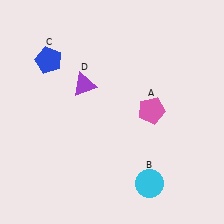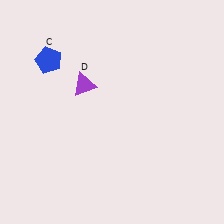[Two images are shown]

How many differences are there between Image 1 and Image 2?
There are 2 differences between the two images.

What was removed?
The cyan circle (B), the pink pentagon (A) were removed in Image 2.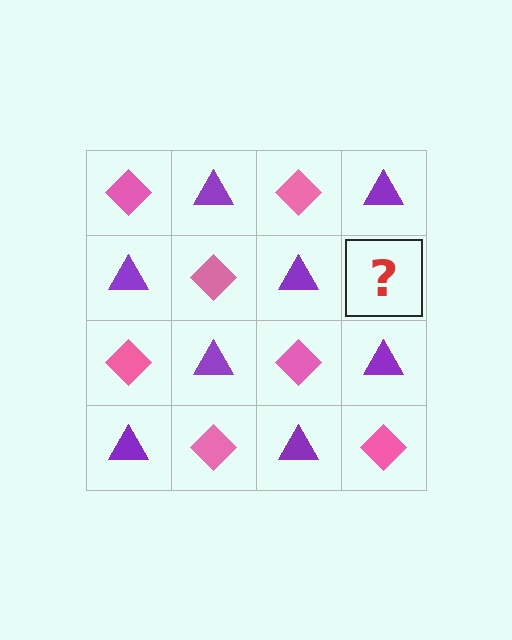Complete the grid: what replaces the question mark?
The question mark should be replaced with a pink diamond.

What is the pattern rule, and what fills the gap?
The rule is that it alternates pink diamond and purple triangle in a checkerboard pattern. The gap should be filled with a pink diamond.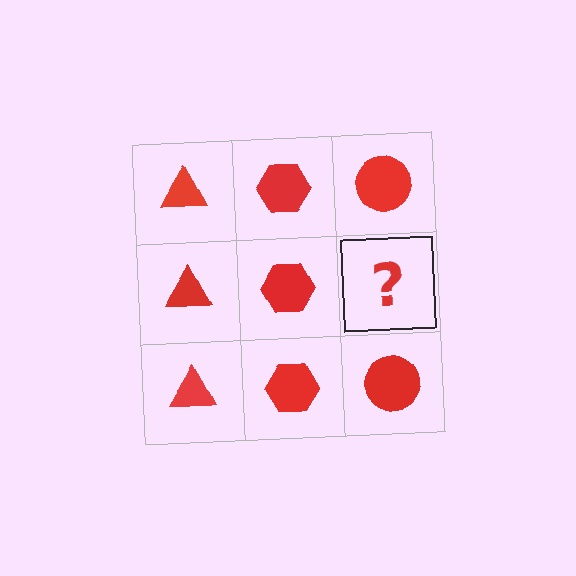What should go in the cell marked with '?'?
The missing cell should contain a red circle.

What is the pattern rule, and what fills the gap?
The rule is that each column has a consistent shape. The gap should be filled with a red circle.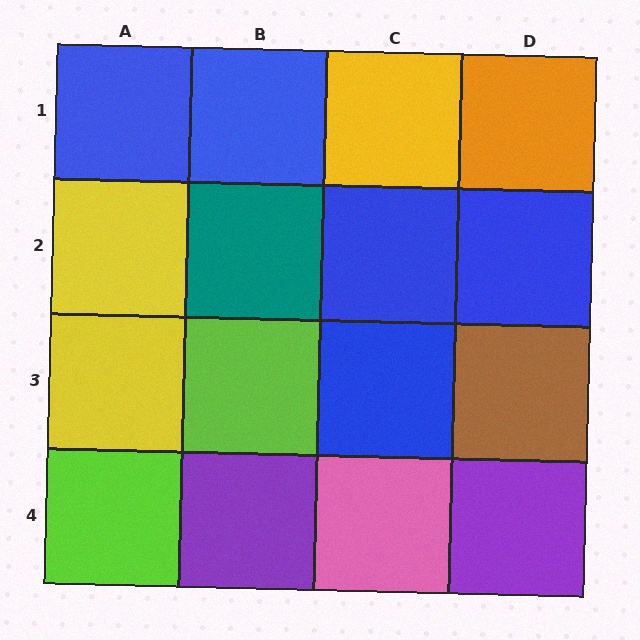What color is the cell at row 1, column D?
Orange.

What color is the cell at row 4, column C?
Pink.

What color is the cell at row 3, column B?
Lime.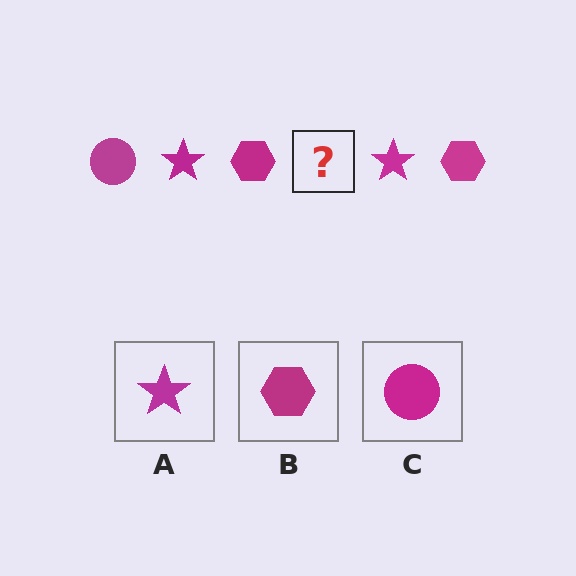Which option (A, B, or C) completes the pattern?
C.